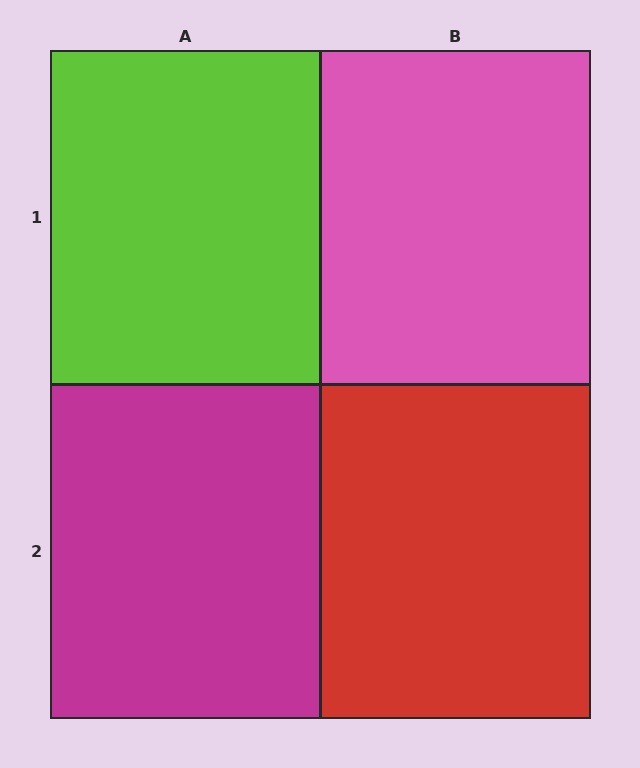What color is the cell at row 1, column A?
Lime.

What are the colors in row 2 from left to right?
Magenta, red.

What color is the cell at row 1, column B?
Pink.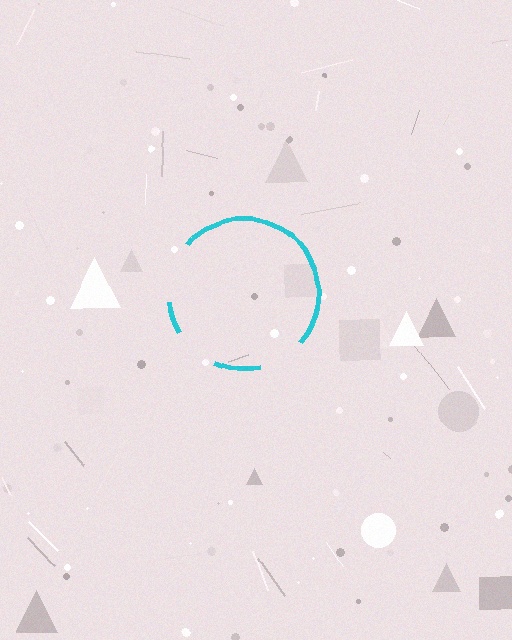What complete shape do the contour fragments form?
The contour fragments form a circle.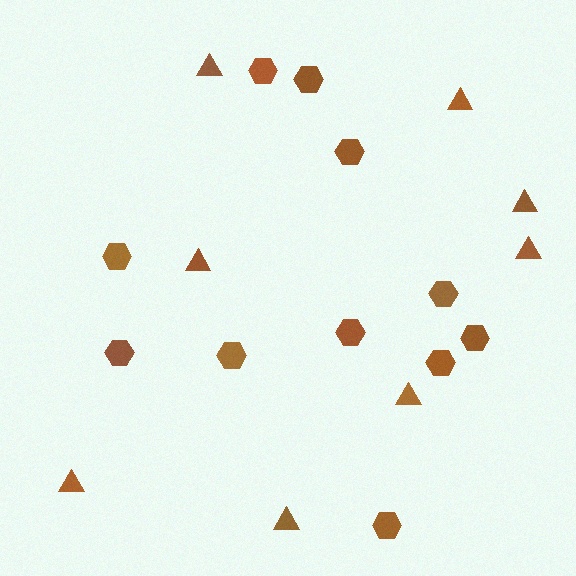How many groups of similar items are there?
There are 2 groups: one group of hexagons (11) and one group of triangles (8).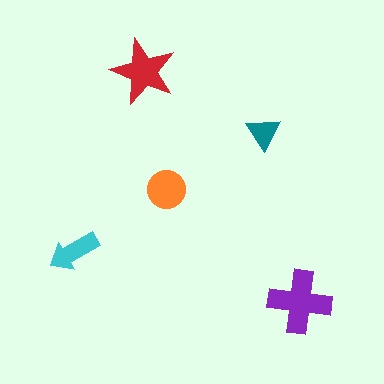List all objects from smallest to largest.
The teal triangle, the cyan arrow, the orange circle, the red star, the purple cross.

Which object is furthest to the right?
The purple cross is rightmost.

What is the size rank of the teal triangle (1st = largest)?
5th.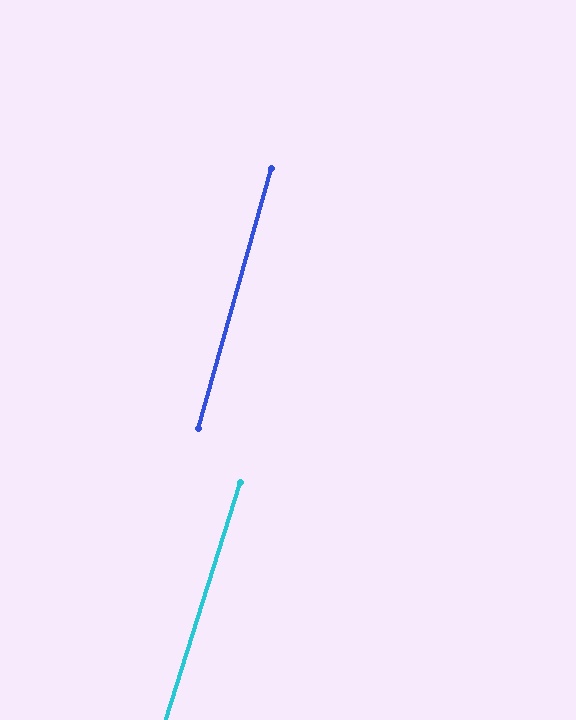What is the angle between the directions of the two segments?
Approximately 2 degrees.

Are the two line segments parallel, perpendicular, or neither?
Parallel — their directions differ by only 1.6°.